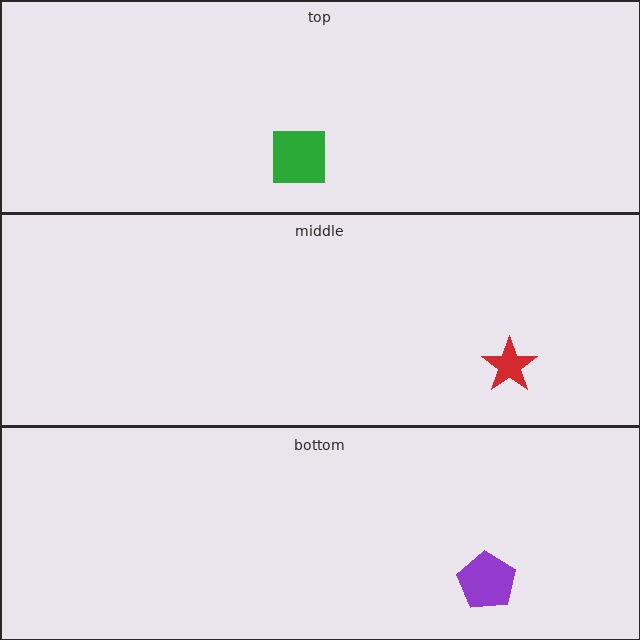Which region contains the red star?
The middle region.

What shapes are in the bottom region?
The purple pentagon.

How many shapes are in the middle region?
1.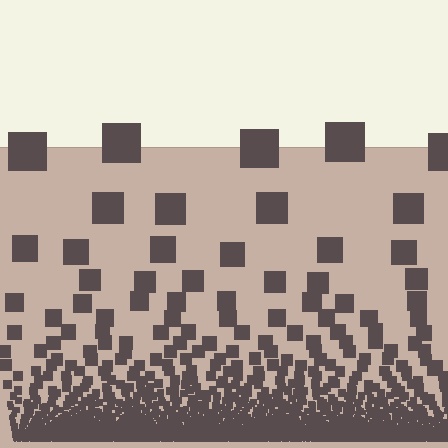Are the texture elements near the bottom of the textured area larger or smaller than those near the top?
Smaller. The gradient is inverted — elements near the bottom are smaller and denser.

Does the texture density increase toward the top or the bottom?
Density increases toward the bottom.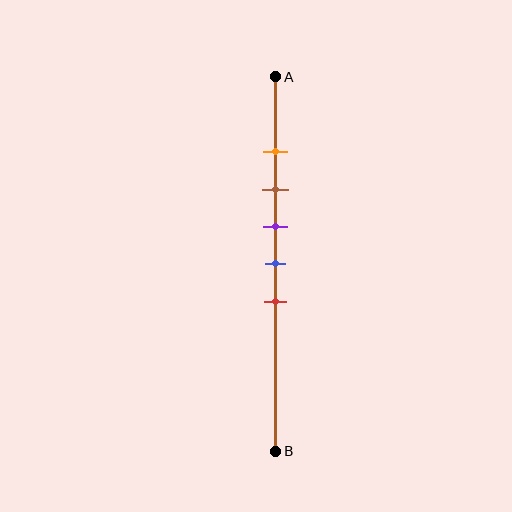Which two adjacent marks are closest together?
The orange and brown marks are the closest adjacent pair.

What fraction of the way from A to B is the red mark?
The red mark is approximately 60% (0.6) of the way from A to B.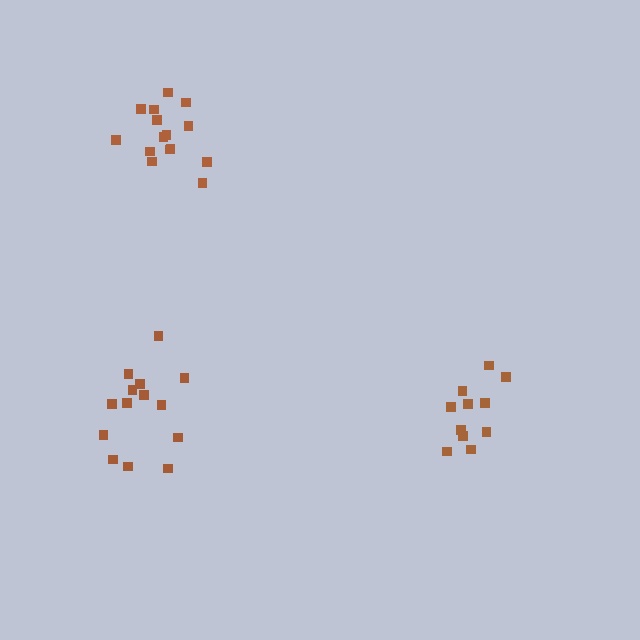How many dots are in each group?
Group 1: 11 dots, Group 2: 15 dots, Group 3: 14 dots (40 total).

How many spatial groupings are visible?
There are 3 spatial groupings.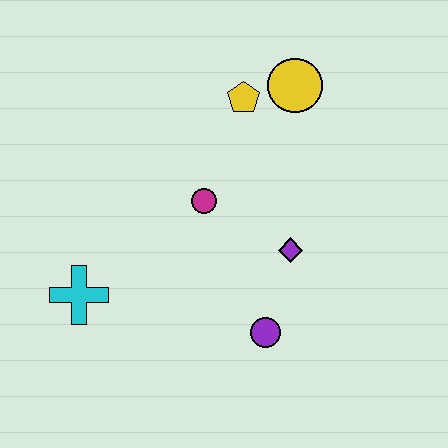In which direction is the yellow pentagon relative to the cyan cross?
The yellow pentagon is above the cyan cross.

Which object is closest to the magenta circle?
The purple diamond is closest to the magenta circle.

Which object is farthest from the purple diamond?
The cyan cross is farthest from the purple diamond.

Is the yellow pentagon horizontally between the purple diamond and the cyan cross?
Yes